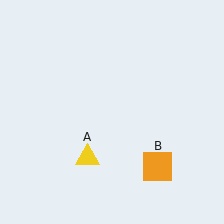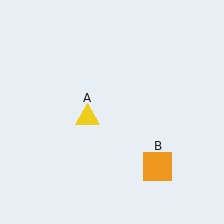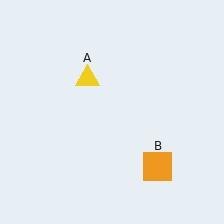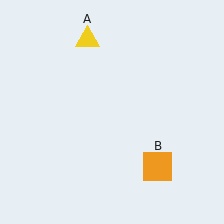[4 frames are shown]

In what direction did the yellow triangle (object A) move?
The yellow triangle (object A) moved up.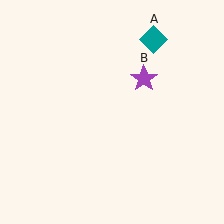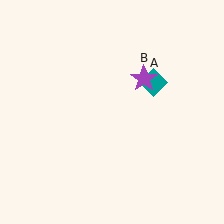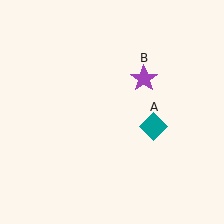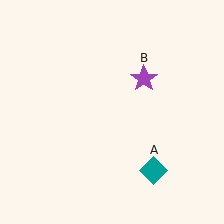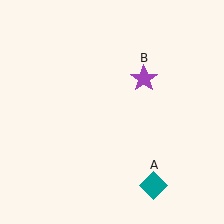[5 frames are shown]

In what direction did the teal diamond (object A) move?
The teal diamond (object A) moved down.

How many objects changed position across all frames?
1 object changed position: teal diamond (object A).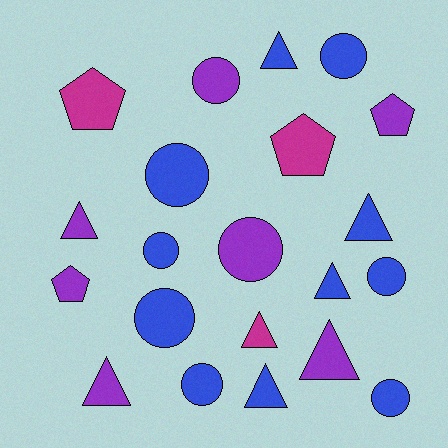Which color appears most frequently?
Blue, with 11 objects.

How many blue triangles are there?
There are 4 blue triangles.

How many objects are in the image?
There are 21 objects.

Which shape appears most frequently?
Circle, with 9 objects.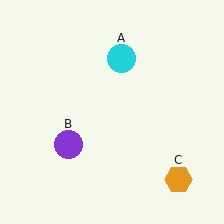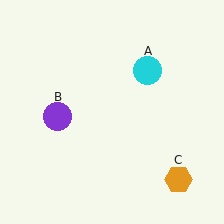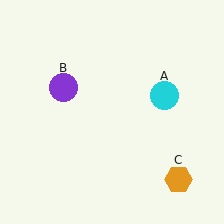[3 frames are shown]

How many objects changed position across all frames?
2 objects changed position: cyan circle (object A), purple circle (object B).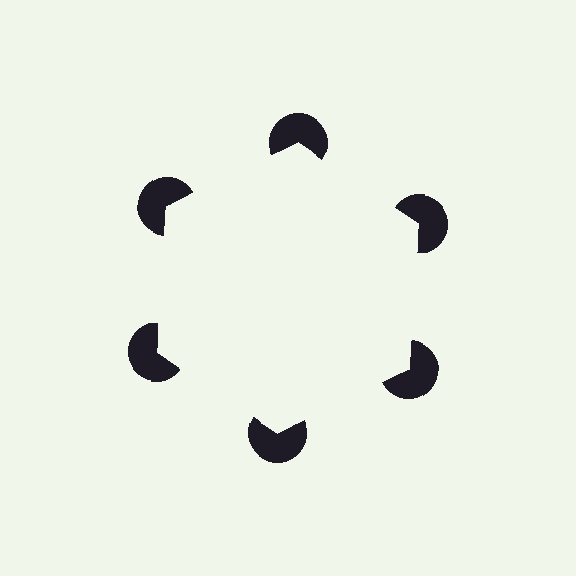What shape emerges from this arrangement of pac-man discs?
An illusory hexagon — its edges are inferred from the aligned wedge cuts in the pac-man discs, not physically drawn.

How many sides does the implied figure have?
6 sides.